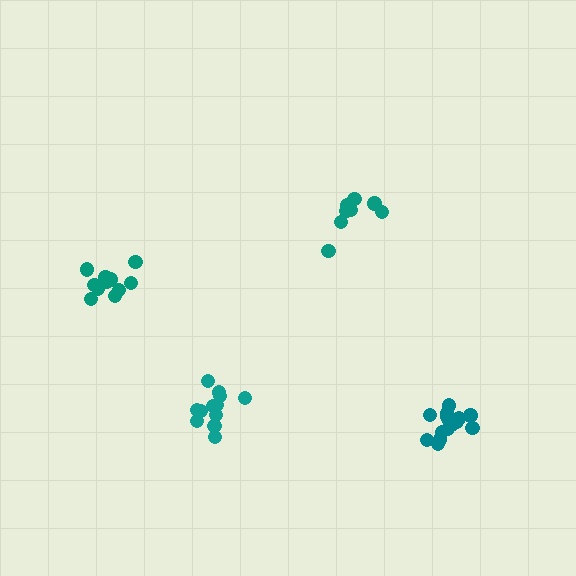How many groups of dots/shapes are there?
There are 4 groups.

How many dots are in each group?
Group 1: 9 dots, Group 2: 12 dots, Group 3: 15 dots, Group 4: 11 dots (47 total).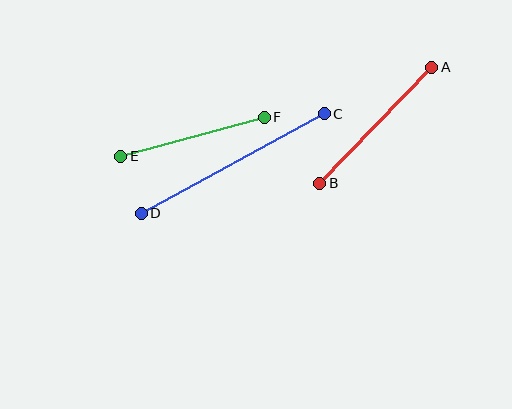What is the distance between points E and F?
The distance is approximately 149 pixels.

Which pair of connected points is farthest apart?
Points C and D are farthest apart.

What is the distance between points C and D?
The distance is approximately 208 pixels.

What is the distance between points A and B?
The distance is approximately 161 pixels.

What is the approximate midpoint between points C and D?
The midpoint is at approximately (233, 163) pixels.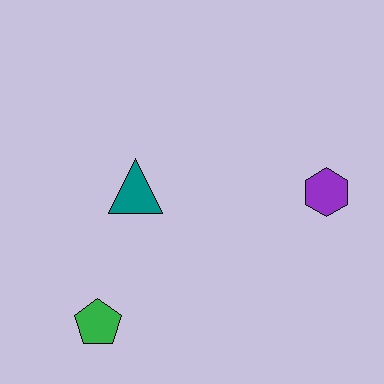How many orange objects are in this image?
There are no orange objects.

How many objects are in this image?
There are 3 objects.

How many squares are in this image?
There are no squares.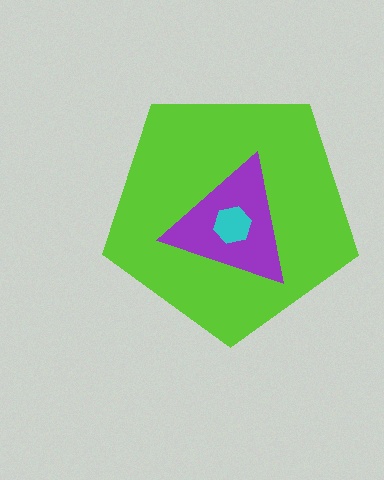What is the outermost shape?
The lime pentagon.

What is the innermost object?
The cyan hexagon.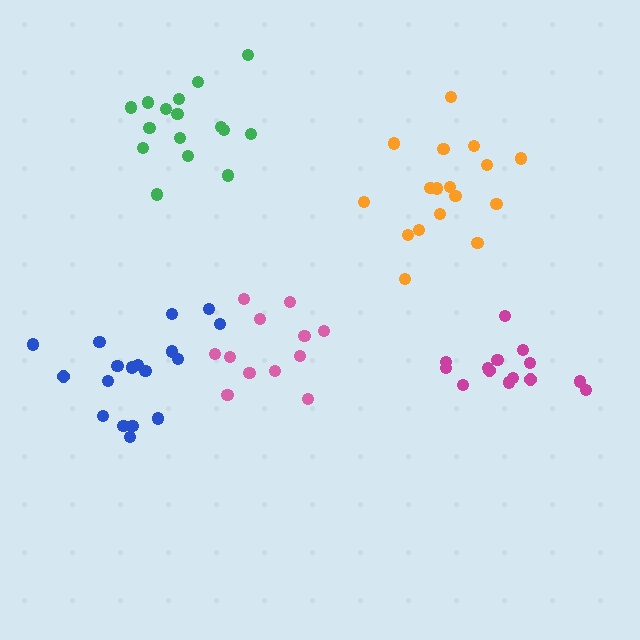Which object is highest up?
The green cluster is topmost.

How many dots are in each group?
Group 1: 14 dots, Group 2: 16 dots, Group 3: 17 dots, Group 4: 12 dots, Group 5: 18 dots (77 total).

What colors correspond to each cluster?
The clusters are colored: magenta, green, orange, pink, blue.